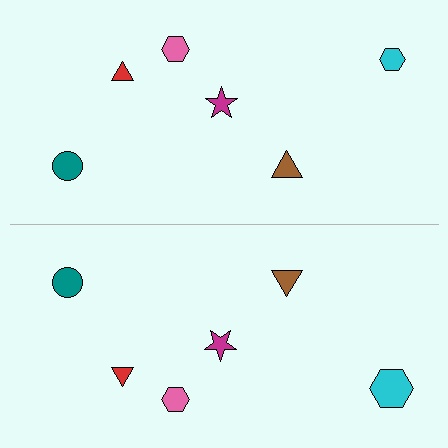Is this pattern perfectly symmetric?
No, the pattern is not perfectly symmetric. The cyan hexagon on the bottom side has a different size than its mirror counterpart.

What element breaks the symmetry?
The cyan hexagon on the bottom side has a different size than its mirror counterpart.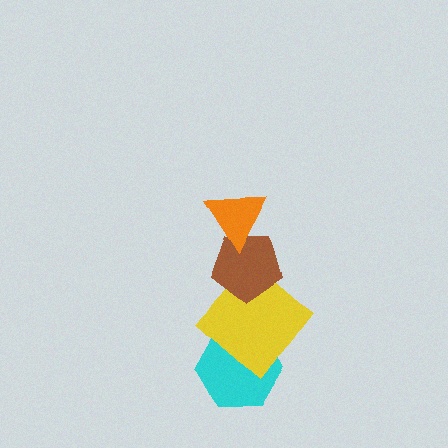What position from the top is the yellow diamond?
The yellow diamond is 3rd from the top.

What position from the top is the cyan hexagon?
The cyan hexagon is 4th from the top.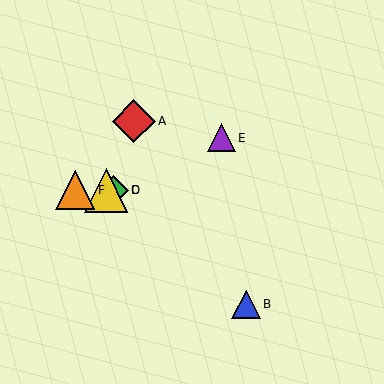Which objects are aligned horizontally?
Objects C, D, F are aligned horizontally.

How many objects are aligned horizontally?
3 objects (C, D, F) are aligned horizontally.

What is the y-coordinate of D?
Object D is at y≈190.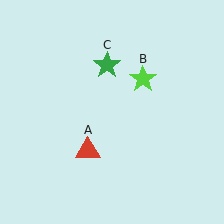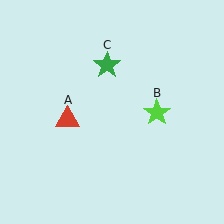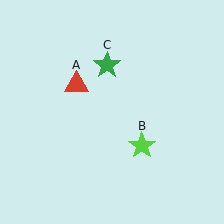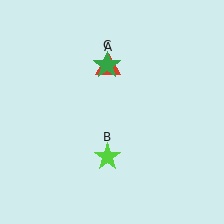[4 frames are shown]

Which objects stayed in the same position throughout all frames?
Green star (object C) remained stationary.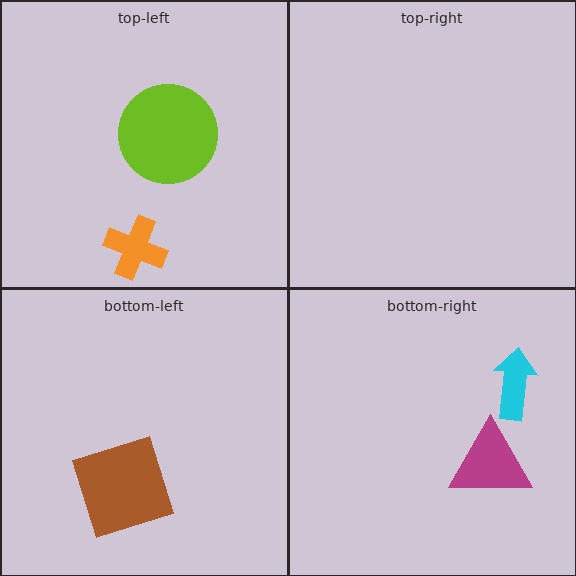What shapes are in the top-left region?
The orange cross, the lime circle.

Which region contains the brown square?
The bottom-left region.